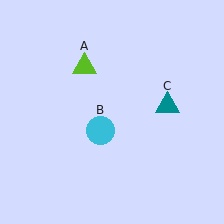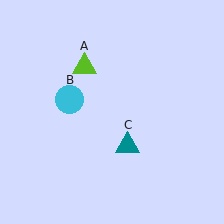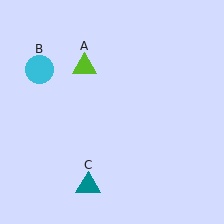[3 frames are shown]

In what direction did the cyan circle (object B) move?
The cyan circle (object B) moved up and to the left.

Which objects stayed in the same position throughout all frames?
Lime triangle (object A) remained stationary.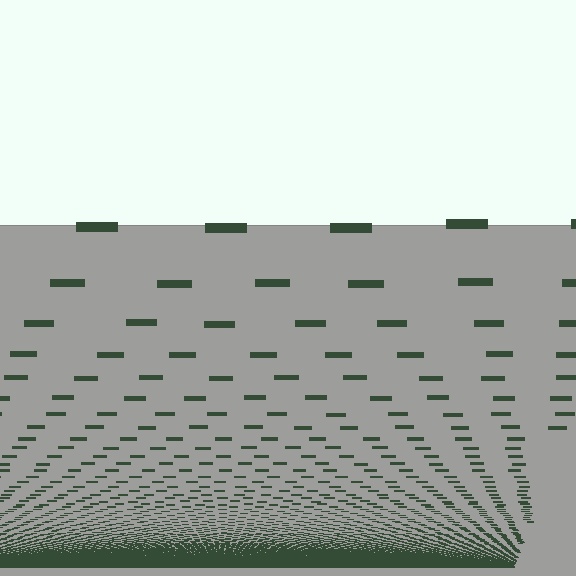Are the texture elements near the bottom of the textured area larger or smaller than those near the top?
Smaller. The gradient is inverted — elements near the bottom are smaller and denser.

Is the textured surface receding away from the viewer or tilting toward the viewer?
The surface appears to tilt toward the viewer. Texture elements get larger and sparser toward the top.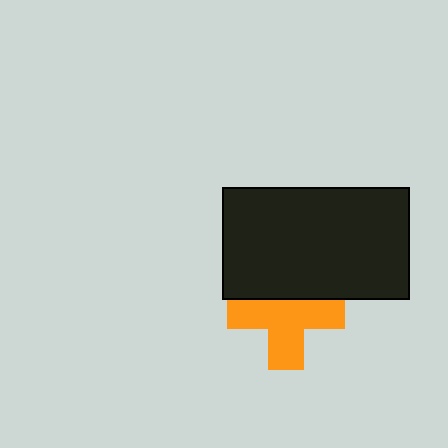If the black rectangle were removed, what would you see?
You would see the complete orange cross.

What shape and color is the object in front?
The object in front is a black rectangle.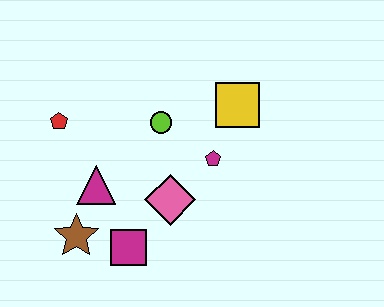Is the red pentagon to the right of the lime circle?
No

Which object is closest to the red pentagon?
The magenta triangle is closest to the red pentagon.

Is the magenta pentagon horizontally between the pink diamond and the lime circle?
No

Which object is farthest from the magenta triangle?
The yellow square is farthest from the magenta triangle.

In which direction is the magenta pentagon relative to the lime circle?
The magenta pentagon is to the right of the lime circle.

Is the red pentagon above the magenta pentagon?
Yes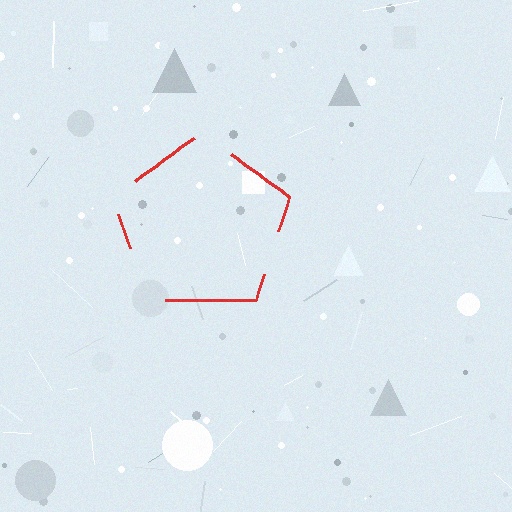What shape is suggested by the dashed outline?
The dashed outline suggests a pentagon.